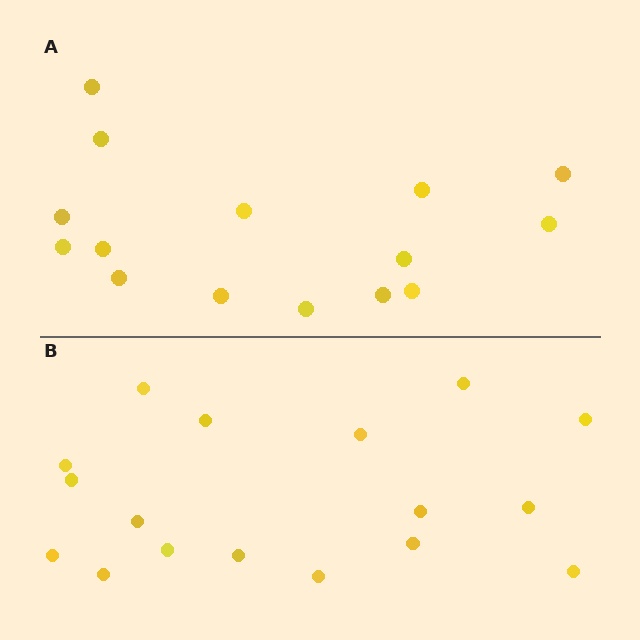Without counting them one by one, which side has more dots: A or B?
Region B (the bottom region) has more dots.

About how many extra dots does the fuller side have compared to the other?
Region B has just a few more — roughly 2 or 3 more dots than region A.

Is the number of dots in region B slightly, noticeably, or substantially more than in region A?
Region B has only slightly more — the two regions are fairly close. The ratio is roughly 1.1 to 1.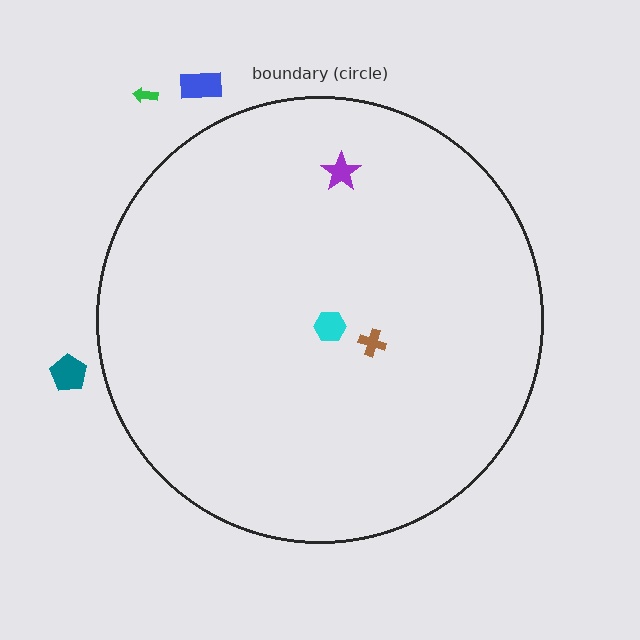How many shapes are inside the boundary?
3 inside, 3 outside.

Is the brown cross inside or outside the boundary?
Inside.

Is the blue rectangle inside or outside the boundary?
Outside.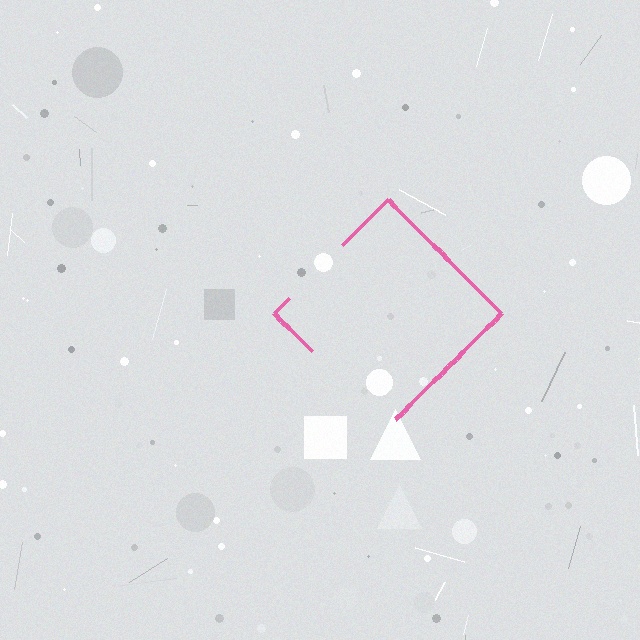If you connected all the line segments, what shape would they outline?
They would outline a diamond.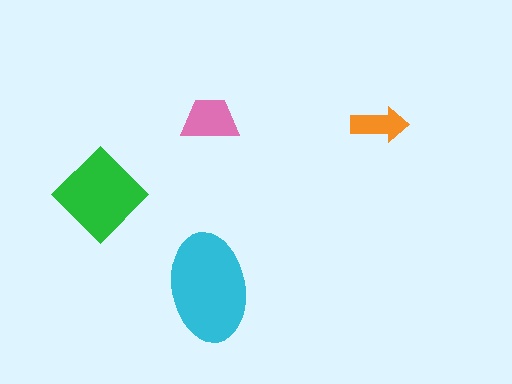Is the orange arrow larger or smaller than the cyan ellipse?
Smaller.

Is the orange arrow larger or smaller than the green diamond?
Smaller.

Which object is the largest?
The cyan ellipse.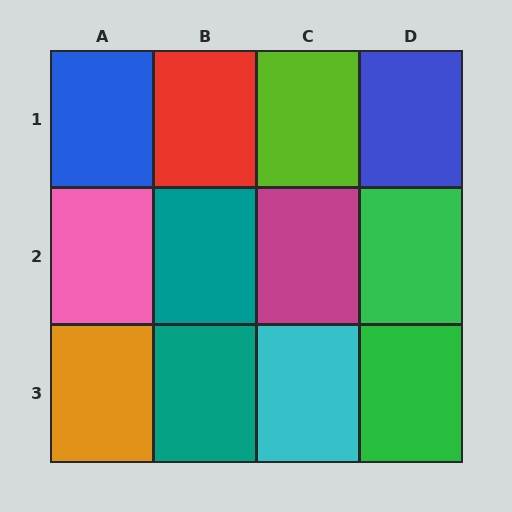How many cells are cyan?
1 cell is cyan.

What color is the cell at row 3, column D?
Green.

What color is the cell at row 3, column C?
Cyan.